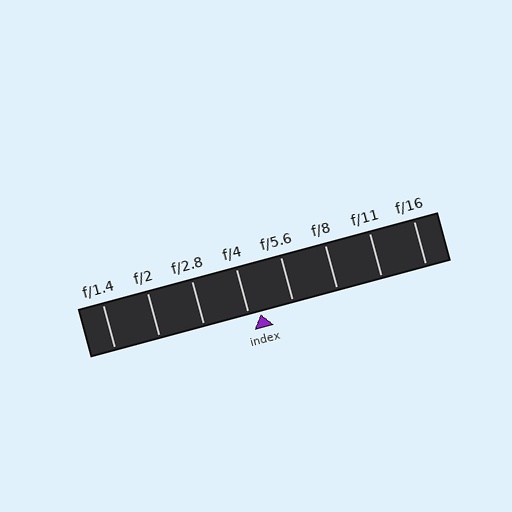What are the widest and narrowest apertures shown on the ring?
The widest aperture shown is f/1.4 and the narrowest is f/16.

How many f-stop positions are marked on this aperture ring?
There are 8 f-stop positions marked.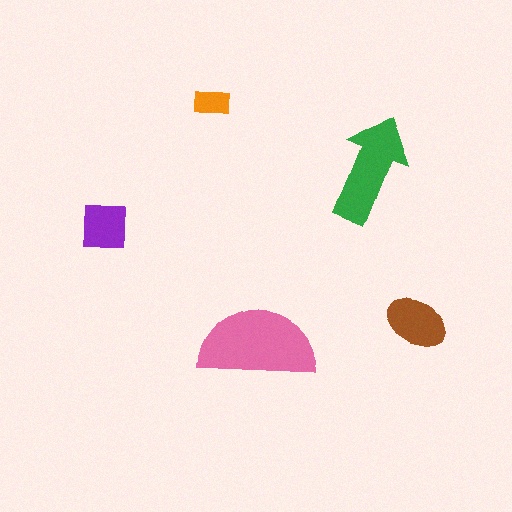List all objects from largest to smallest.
The pink semicircle, the green arrow, the brown ellipse, the purple square, the orange rectangle.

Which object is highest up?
The orange rectangle is topmost.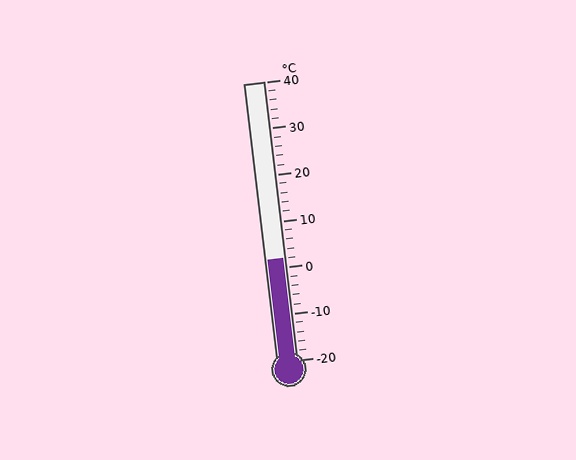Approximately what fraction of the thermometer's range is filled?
The thermometer is filled to approximately 35% of its range.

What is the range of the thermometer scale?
The thermometer scale ranges from -20°C to 40°C.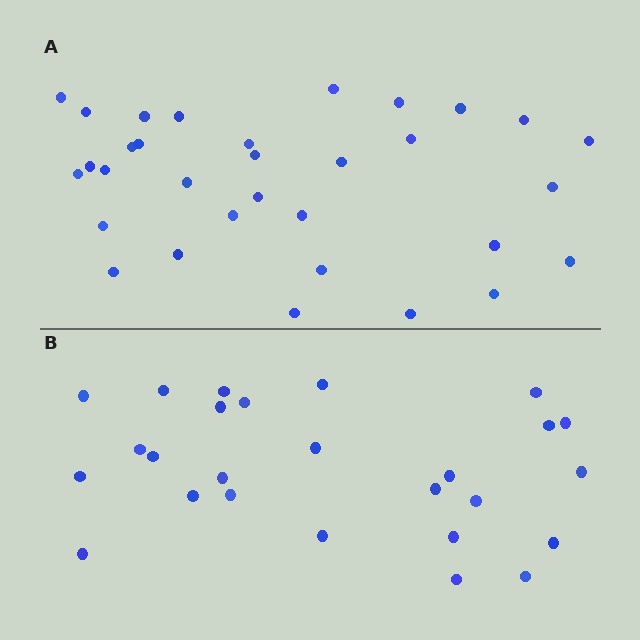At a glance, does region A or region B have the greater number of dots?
Region A (the top region) has more dots.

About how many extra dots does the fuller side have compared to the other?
Region A has about 6 more dots than region B.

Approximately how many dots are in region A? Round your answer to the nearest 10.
About 30 dots. (The exact count is 32, which rounds to 30.)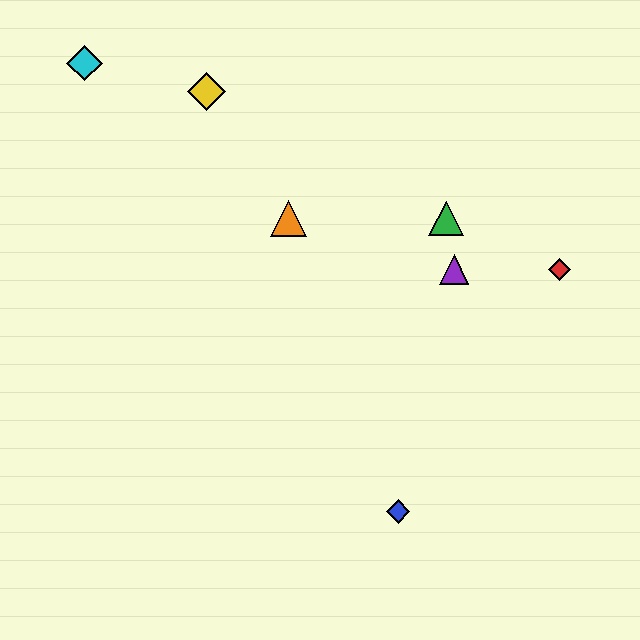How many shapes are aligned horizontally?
2 shapes (the red diamond, the purple triangle) are aligned horizontally.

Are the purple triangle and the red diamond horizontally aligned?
Yes, both are at y≈269.